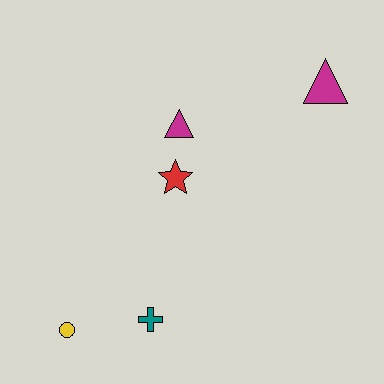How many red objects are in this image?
There is 1 red object.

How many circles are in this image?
There is 1 circle.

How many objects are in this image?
There are 5 objects.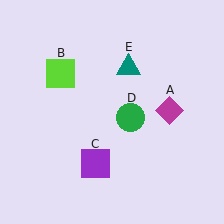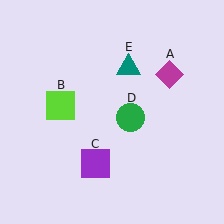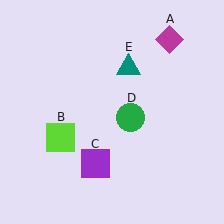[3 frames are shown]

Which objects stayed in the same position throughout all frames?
Purple square (object C) and green circle (object D) and teal triangle (object E) remained stationary.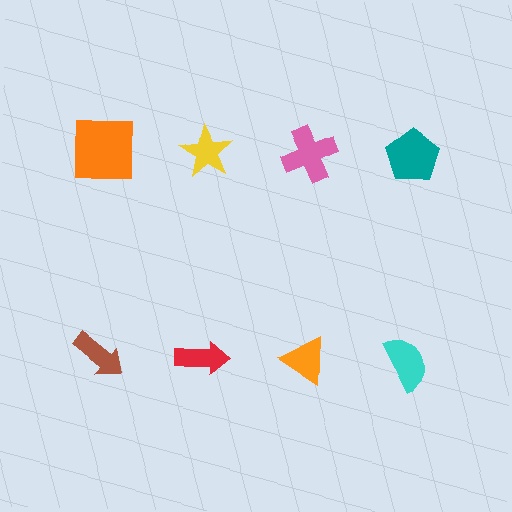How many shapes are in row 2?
4 shapes.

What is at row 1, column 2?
A yellow star.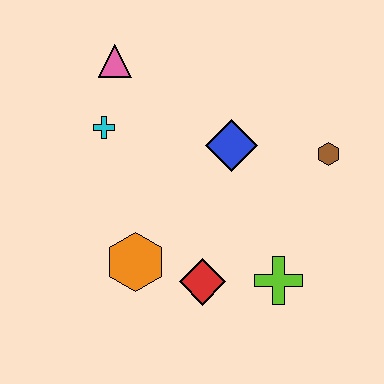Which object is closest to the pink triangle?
The cyan cross is closest to the pink triangle.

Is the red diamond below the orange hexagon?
Yes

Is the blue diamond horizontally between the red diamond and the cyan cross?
No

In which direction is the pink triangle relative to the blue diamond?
The pink triangle is to the left of the blue diamond.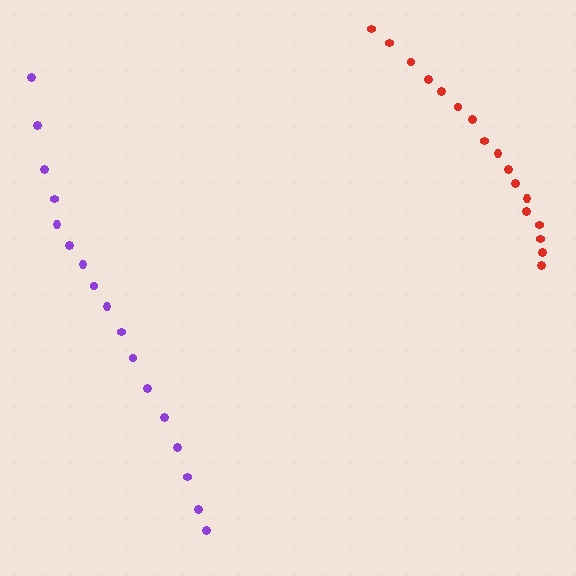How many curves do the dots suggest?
There are 2 distinct paths.